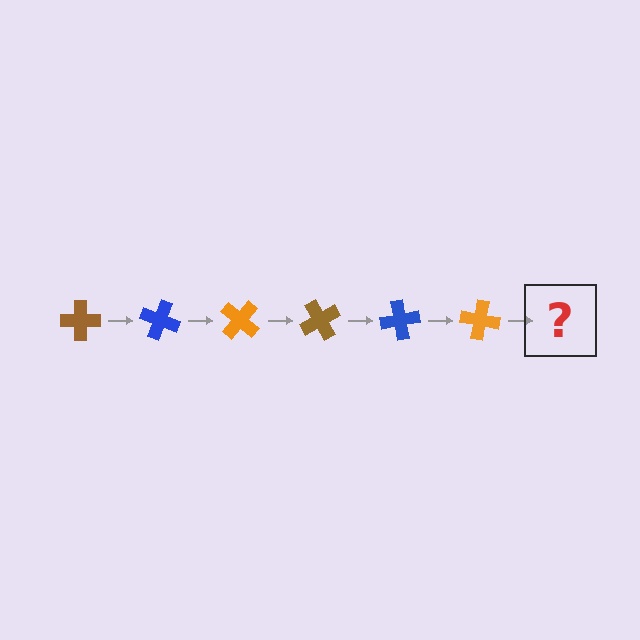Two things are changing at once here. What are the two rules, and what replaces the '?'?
The two rules are that it rotates 20 degrees each step and the color cycles through brown, blue, and orange. The '?' should be a brown cross, rotated 120 degrees from the start.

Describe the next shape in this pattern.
It should be a brown cross, rotated 120 degrees from the start.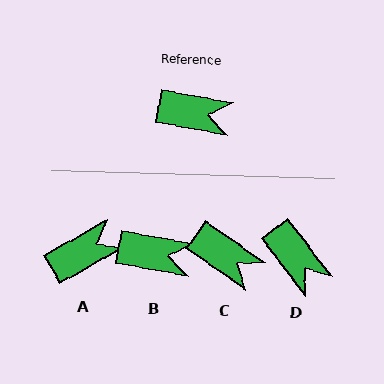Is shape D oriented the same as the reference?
No, it is off by about 42 degrees.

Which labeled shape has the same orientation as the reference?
B.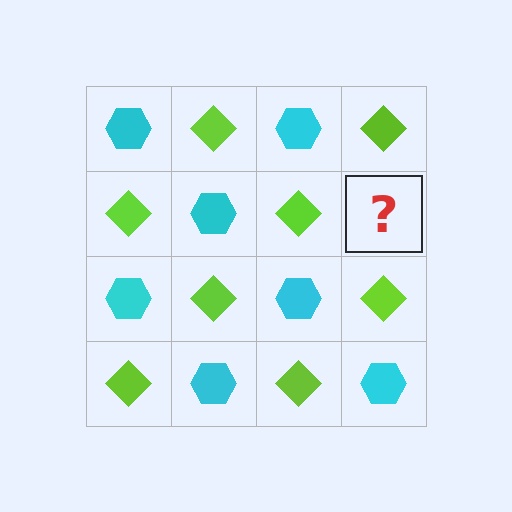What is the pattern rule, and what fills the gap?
The rule is that it alternates cyan hexagon and lime diamond in a checkerboard pattern. The gap should be filled with a cyan hexagon.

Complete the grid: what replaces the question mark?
The question mark should be replaced with a cyan hexagon.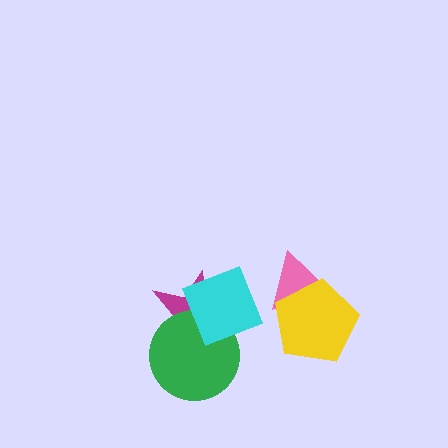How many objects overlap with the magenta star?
2 objects overlap with the magenta star.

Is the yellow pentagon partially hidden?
No, no other shape covers it.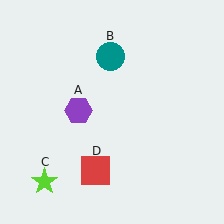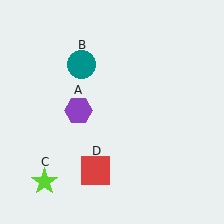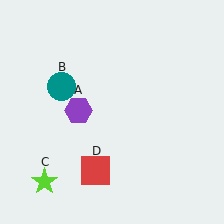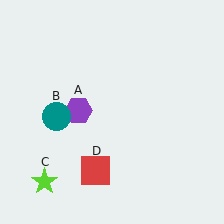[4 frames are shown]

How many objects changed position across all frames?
1 object changed position: teal circle (object B).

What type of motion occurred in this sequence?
The teal circle (object B) rotated counterclockwise around the center of the scene.